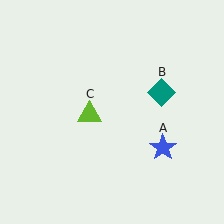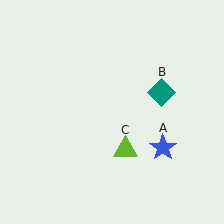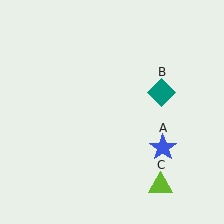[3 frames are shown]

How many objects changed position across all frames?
1 object changed position: lime triangle (object C).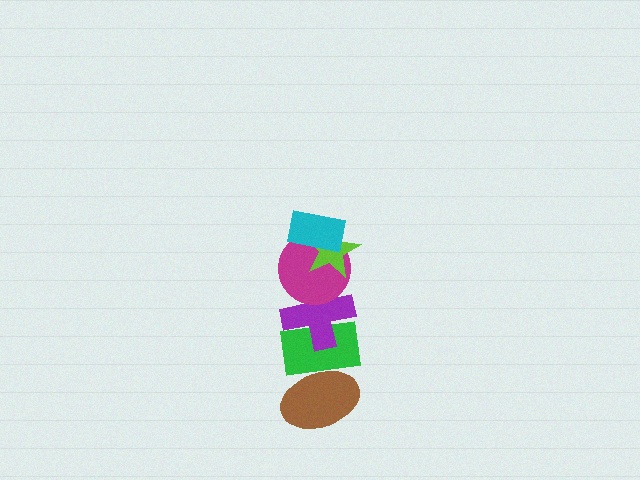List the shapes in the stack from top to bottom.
From top to bottom: the cyan rectangle, the lime star, the magenta circle, the purple cross, the green rectangle, the brown ellipse.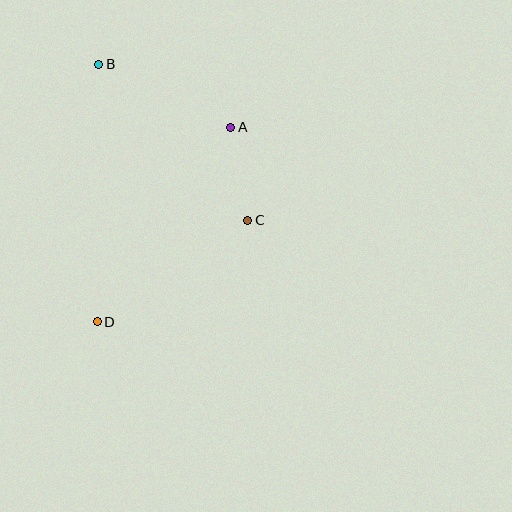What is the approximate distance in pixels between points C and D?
The distance between C and D is approximately 182 pixels.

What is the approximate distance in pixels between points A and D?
The distance between A and D is approximately 236 pixels.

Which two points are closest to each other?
Points A and C are closest to each other.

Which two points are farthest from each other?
Points B and D are farthest from each other.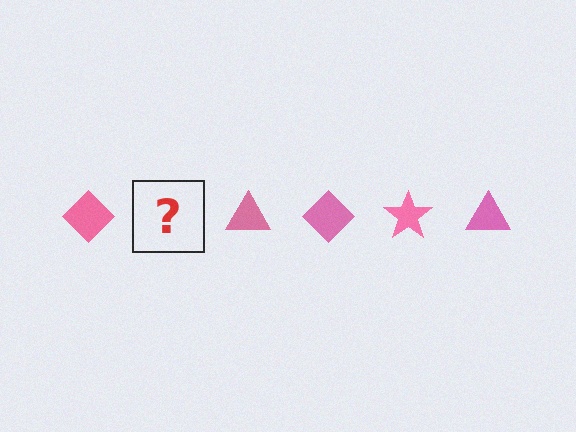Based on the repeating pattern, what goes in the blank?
The blank should be a pink star.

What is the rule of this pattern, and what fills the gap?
The rule is that the pattern cycles through diamond, star, triangle shapes in pink. The gap should be filled with a pink star.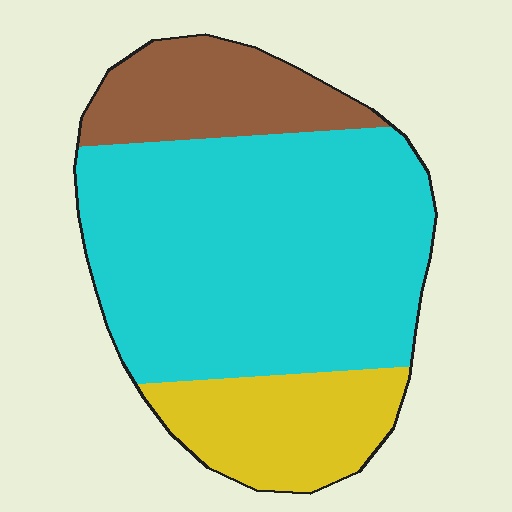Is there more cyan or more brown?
Cyan.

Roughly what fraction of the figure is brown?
Brown covers around 20% of the figure.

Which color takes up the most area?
Cyan, at roughly 65%.